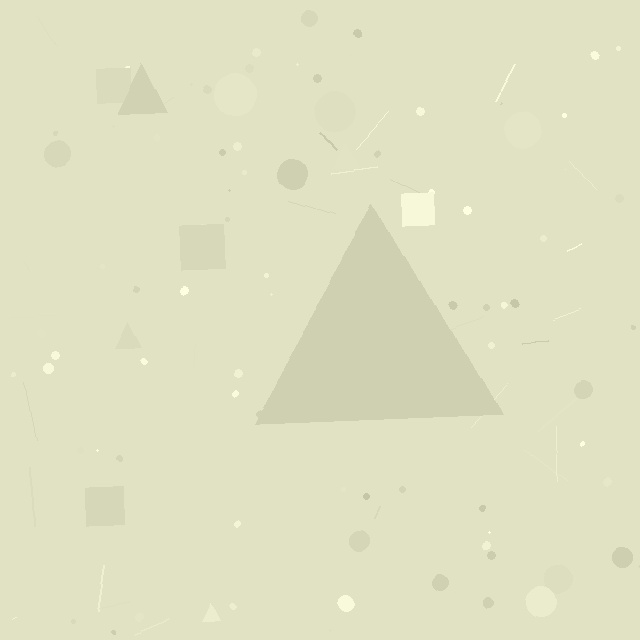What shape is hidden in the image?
A triangle is hidden in the image.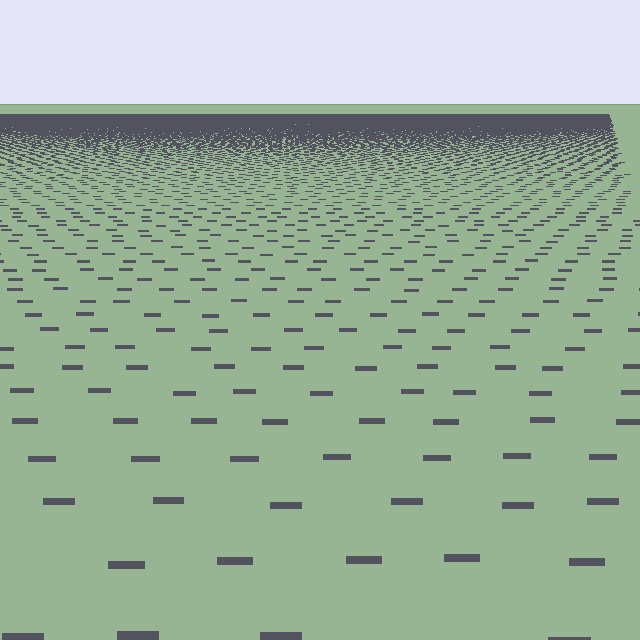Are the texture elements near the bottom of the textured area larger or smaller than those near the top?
Larger. Near the bottom, elements are closer to the viewer and appear at a bigger on-screen size.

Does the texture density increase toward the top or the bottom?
Density increases toward the top.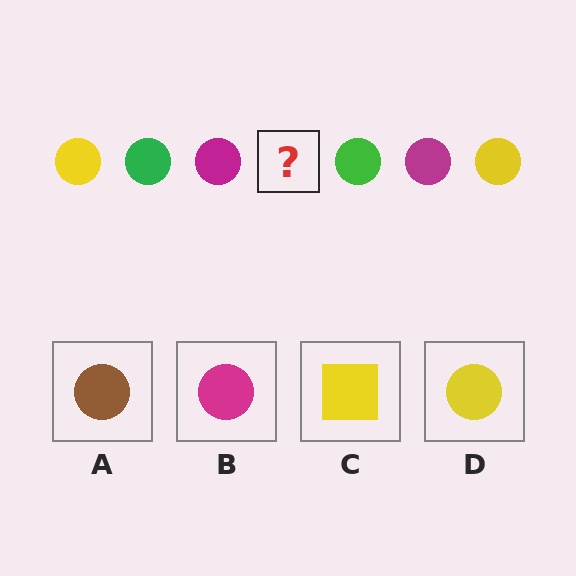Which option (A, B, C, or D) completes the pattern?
D.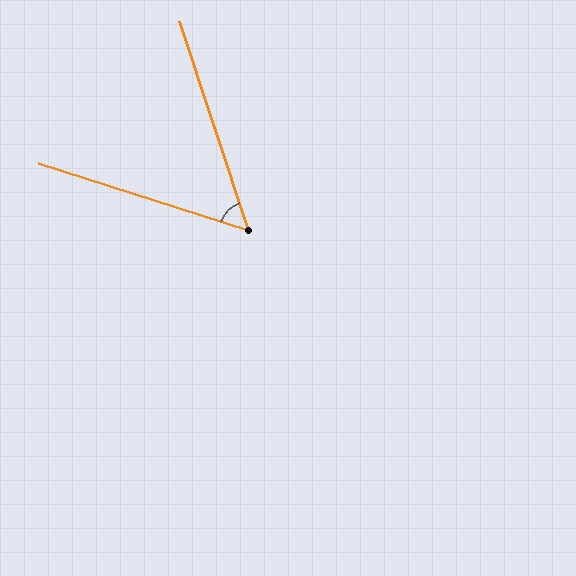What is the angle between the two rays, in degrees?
Approximately 54 degrees.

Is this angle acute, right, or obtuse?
It is acute.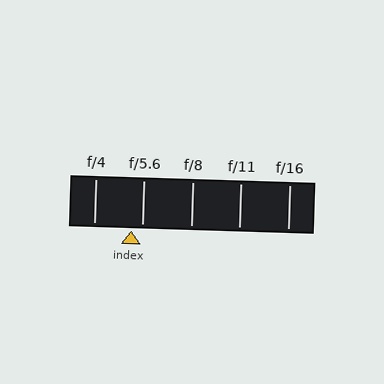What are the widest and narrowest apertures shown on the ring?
The widest aperture shown is f/4 and the narrowest is f/16.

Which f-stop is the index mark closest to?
The index mark is closest to f/5.6.